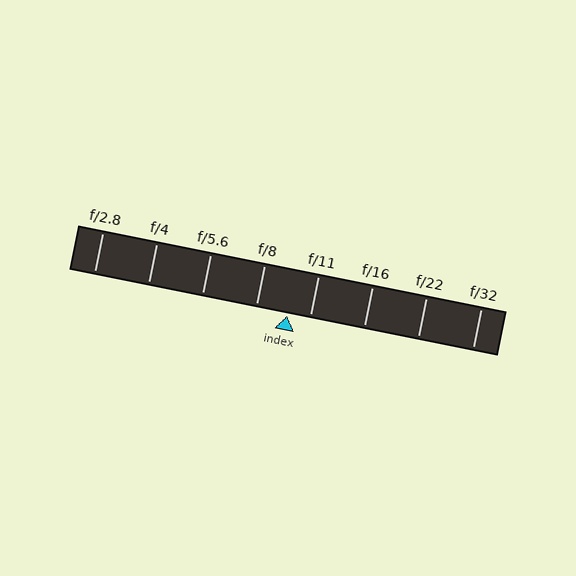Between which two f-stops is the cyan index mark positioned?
The index mark is between f/8 and f/11.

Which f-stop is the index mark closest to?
The index mark is closest to f/11.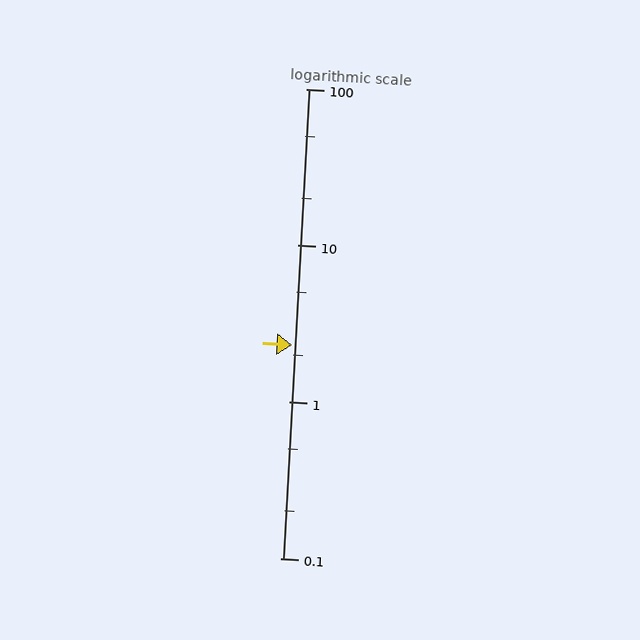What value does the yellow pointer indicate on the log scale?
The pointer indicates approximately 2.3.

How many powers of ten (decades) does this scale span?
The scale spans 3 decades, from 0.1 to 100.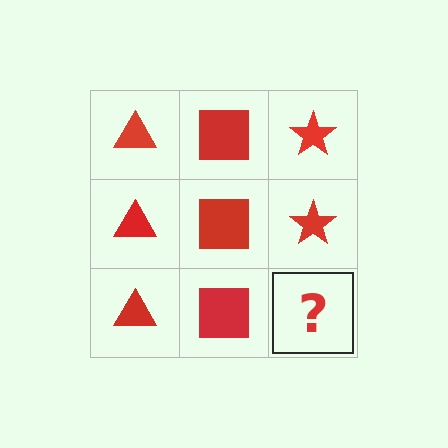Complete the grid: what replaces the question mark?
The question mark should be replaced with a red star.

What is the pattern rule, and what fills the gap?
The rule is that each column has a consistent shape. The gap should be filled with a red star.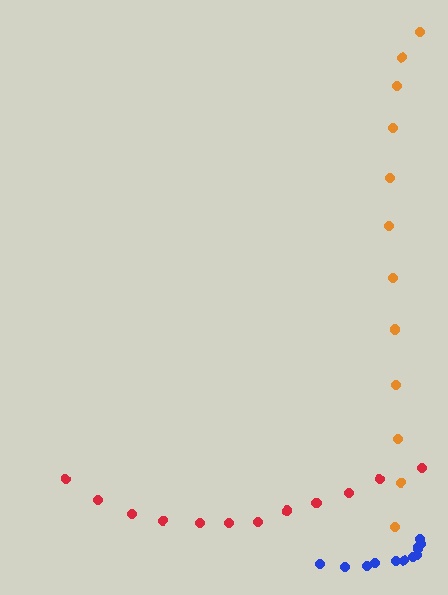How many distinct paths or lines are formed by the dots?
There are 3 distinct paths.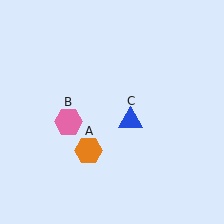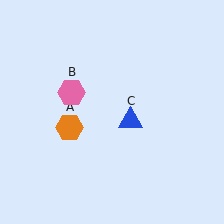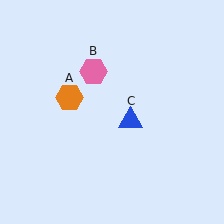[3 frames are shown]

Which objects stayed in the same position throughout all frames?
Blue triangle (object C) remained stationary.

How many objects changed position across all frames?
2 objects changed position: orange hexagon (object A), pink hexagon (object B).